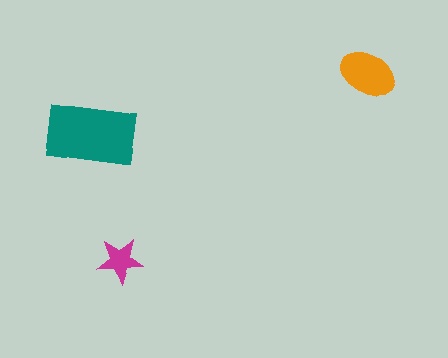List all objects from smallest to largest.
The magenta star, the orange ellipse, the teal rectangle.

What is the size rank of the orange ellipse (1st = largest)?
2nd.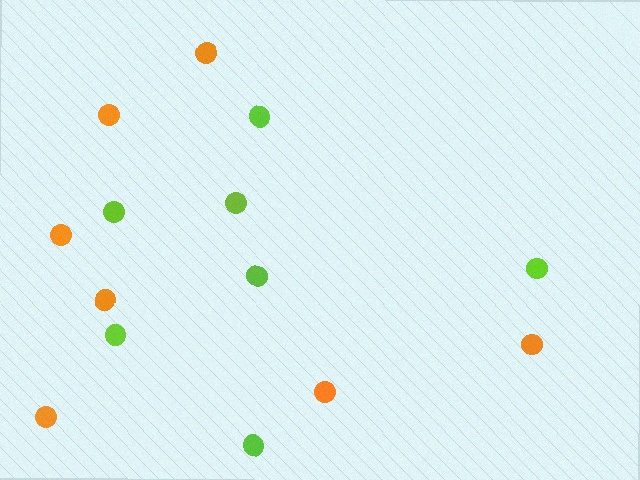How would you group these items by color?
There are 2 groups: one group of orange circles (7) and one group of lime circles (7).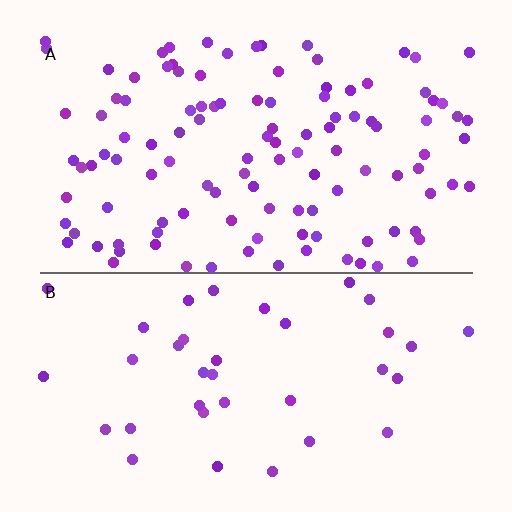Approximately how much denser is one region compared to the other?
Approximately 3.0× — region A over region B.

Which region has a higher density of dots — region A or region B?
A (the top).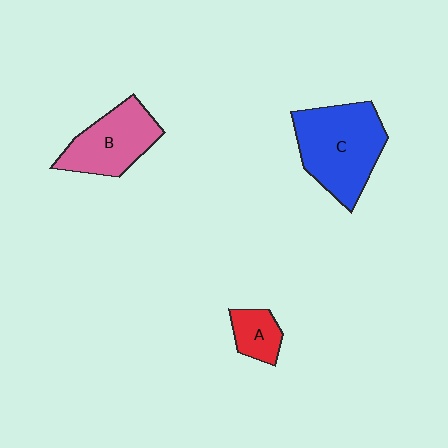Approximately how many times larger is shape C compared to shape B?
Approximately 1.4 times.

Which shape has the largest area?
Shape C (blue).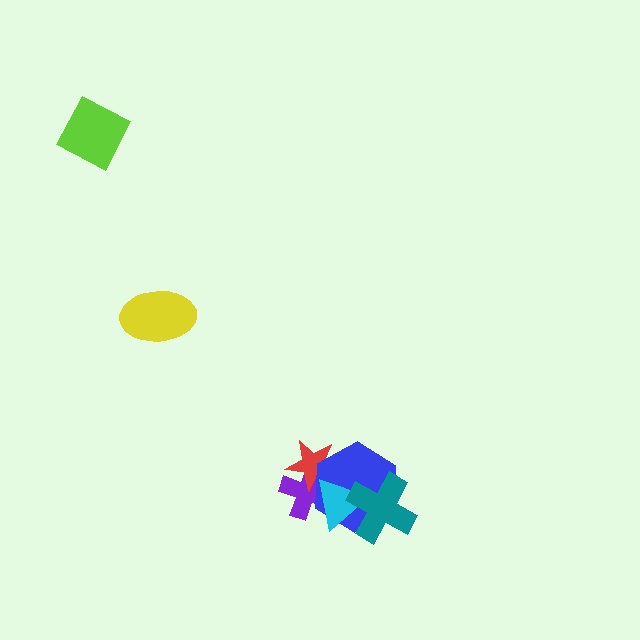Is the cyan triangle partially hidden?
Yes, it is partially covered by another shape.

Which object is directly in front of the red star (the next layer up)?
The blue hexagon is directly in front of the red star.